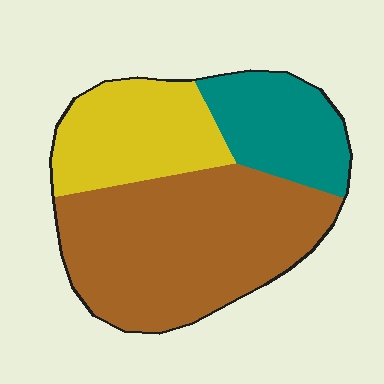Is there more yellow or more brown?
Brown.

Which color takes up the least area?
Teal, at roughly 20%.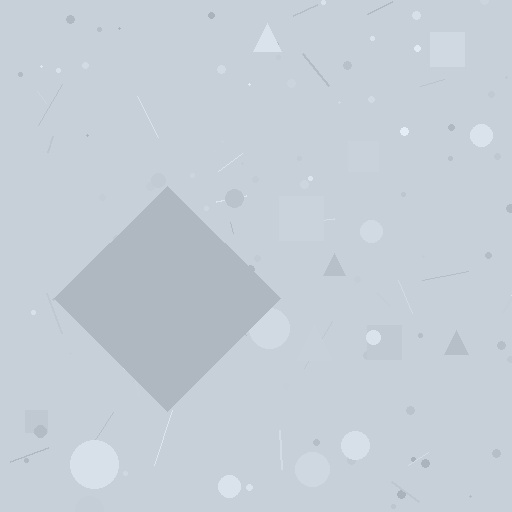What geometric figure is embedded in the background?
A diamond is embedded in the background.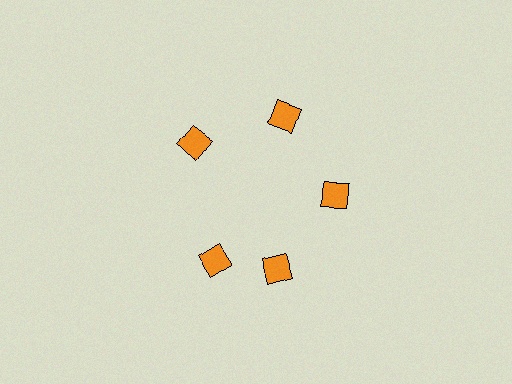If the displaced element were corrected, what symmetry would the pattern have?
It would have 5-fold rotational symmetry — the pattern would map onto itself every 72 degrees.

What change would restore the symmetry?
The symmetry would be restored by rotating it back into even spacing with its neighbors so that all 5 squares sit at equal angles and equal distance from the center.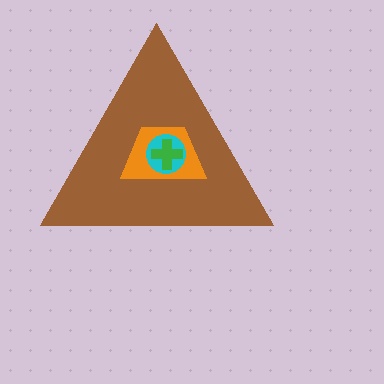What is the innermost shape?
The green cross.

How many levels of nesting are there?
4.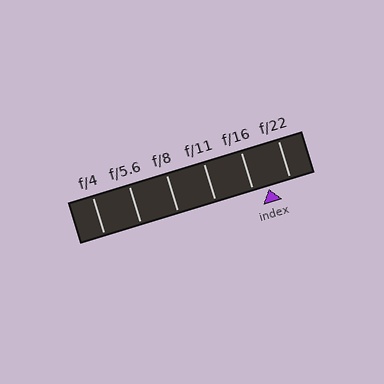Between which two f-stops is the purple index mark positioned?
The index mark is between f/16 and f/22.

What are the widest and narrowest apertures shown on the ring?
The widest aperture shown is f/4 and the narrowest is f/22.